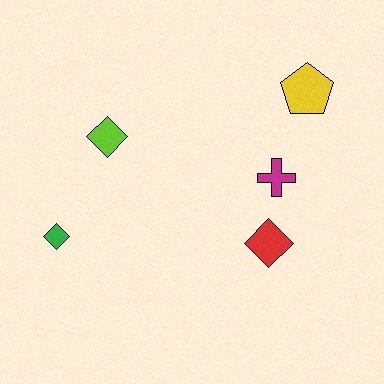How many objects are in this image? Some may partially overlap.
There are 5 objects.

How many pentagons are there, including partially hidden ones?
There is 1 pentagon.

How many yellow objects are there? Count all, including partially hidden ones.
There is 1 yellow object.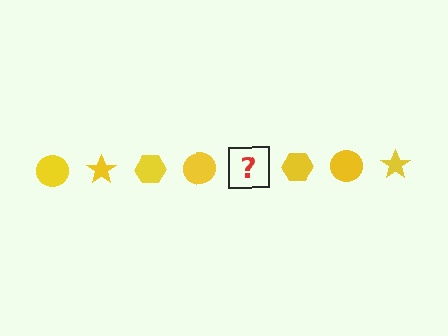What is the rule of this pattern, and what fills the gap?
The rule is that the pattern cycles through circle, star, hexagon shapes in yellow. The gap should be filled with a yellow star.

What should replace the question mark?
The question mark should be replaced with a yellow star.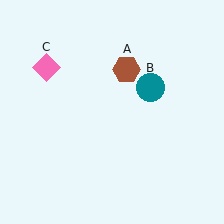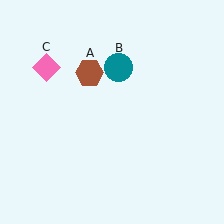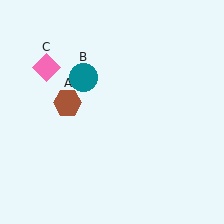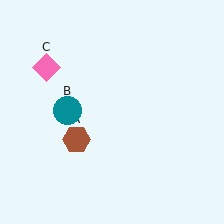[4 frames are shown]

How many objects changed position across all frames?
2 objects changed position: brown hexagon (object A), teal circle (object B).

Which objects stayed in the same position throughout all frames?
Pink diamond (object C) remained stationary.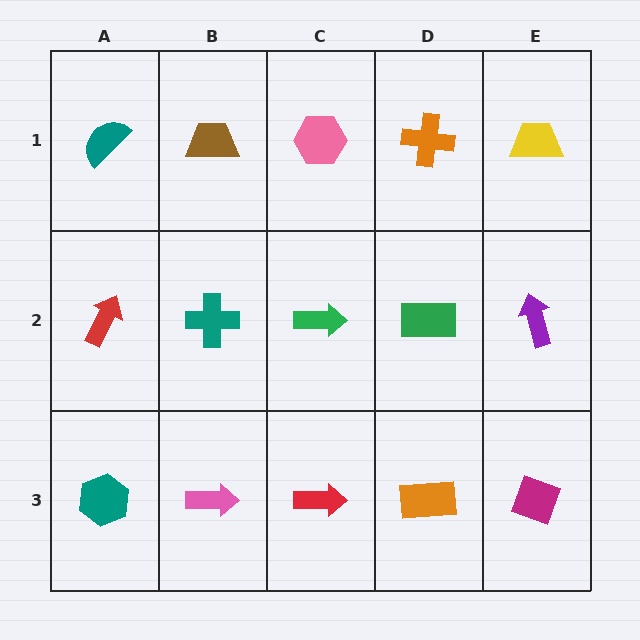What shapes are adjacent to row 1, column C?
A green arrow (row 2, column C), a brown trapezoid (row 1, column B), an orange cross (row 1, column D).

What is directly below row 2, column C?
A red arrow.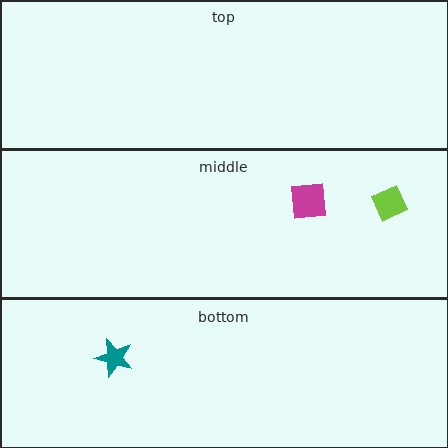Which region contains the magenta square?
The middle region.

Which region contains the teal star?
The bottom region.